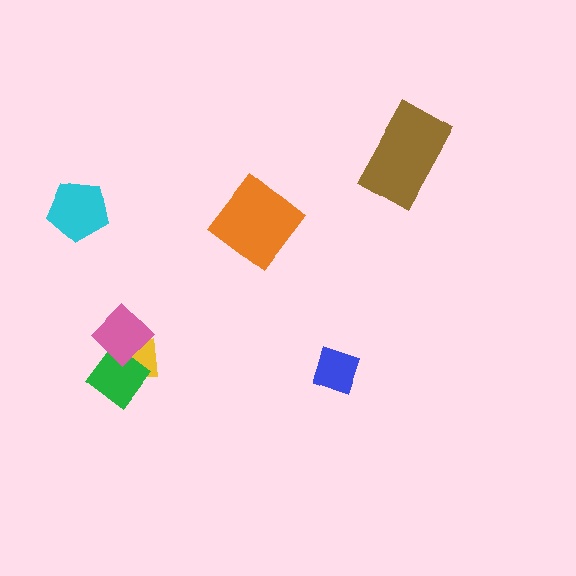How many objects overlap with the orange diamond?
0 objects overlap with the orange diamond.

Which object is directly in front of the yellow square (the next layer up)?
The green diamond is directly in front of the yellow square.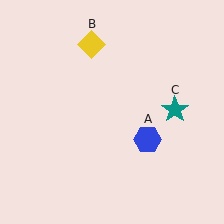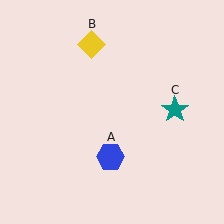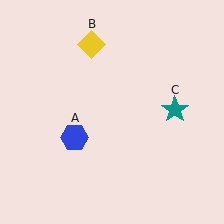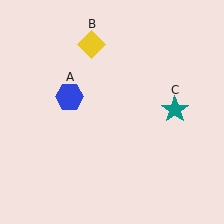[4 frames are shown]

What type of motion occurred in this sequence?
The blue hexagon (object A) rotated clockwise around the center of the scene.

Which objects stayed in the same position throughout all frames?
Yellow diamond (object B) and teal star (object C) remained stationary.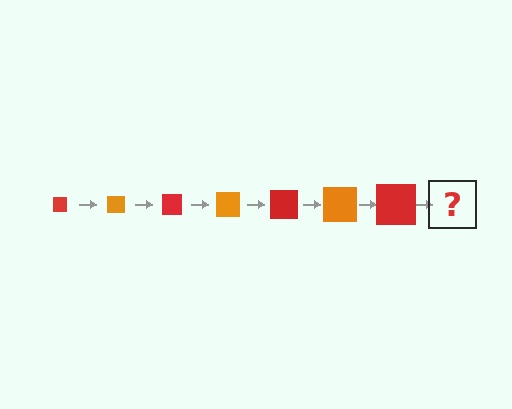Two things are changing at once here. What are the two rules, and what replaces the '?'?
The two rules are that the square grows larger each step and the color cycles through red and orange. The '?' should be an orange square, larger than the previous one.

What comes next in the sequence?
The next element should be an orange square, larger than the previous one.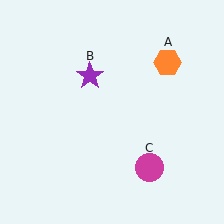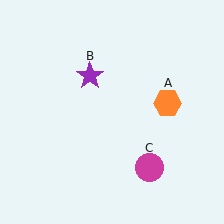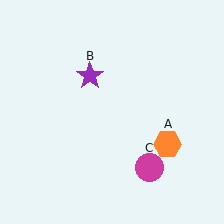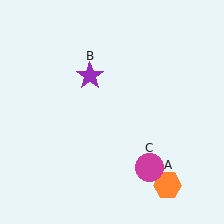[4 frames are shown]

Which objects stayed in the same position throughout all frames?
Purple star (object B) and magenta circle (object C) remained stationary.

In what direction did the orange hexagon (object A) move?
The orange hexagon (object A) moved down.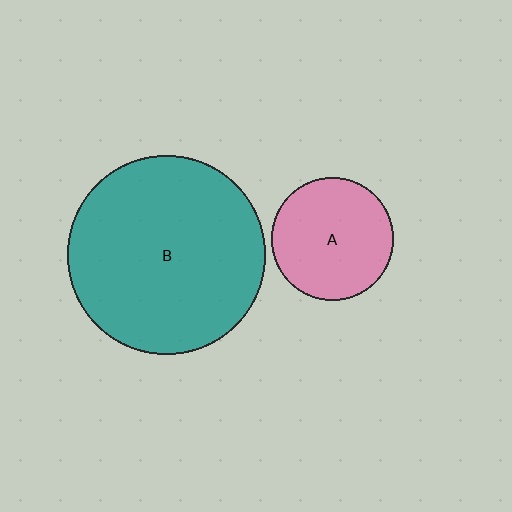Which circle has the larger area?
Circle B (teal).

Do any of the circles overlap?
No, none of the circles overlap.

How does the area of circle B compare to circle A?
Approximately 2.6 times.